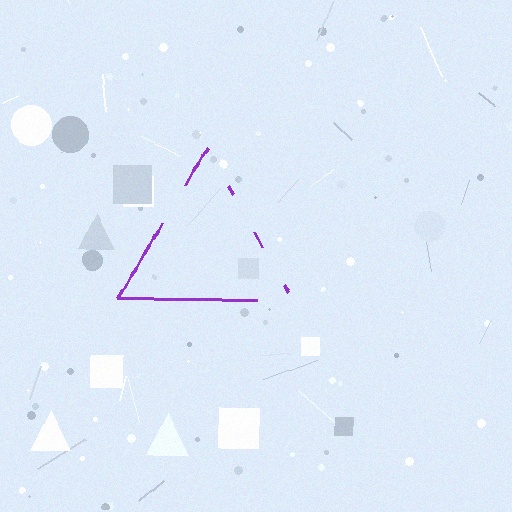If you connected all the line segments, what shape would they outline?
They would outline a triangle.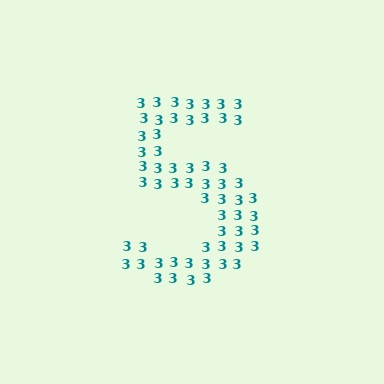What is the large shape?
The large shape is the digit 5.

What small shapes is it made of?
It is made of small digit 3's.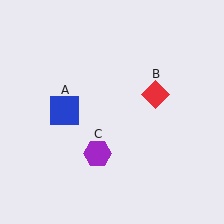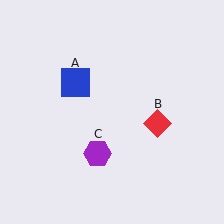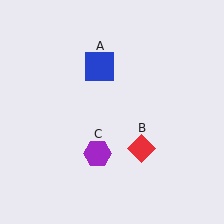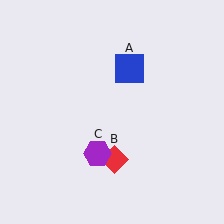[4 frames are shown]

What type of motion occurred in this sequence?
The blue square (object A), red diamond (object B) rotated clockwise around the center of the scene.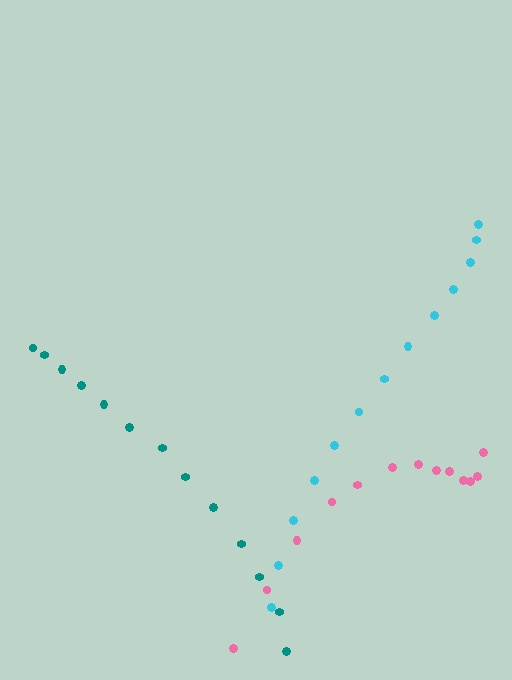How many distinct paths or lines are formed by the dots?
There are 3 distinct paths.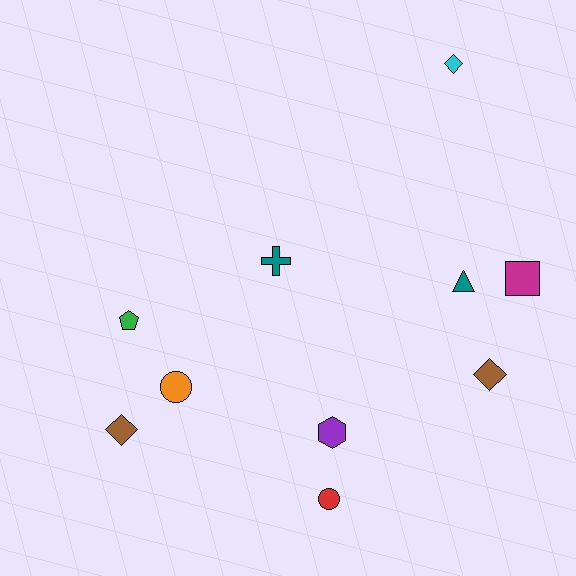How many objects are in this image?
There are 10 objects.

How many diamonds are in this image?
There are 3 diamonds.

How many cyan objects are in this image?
There is 1 cyan object.